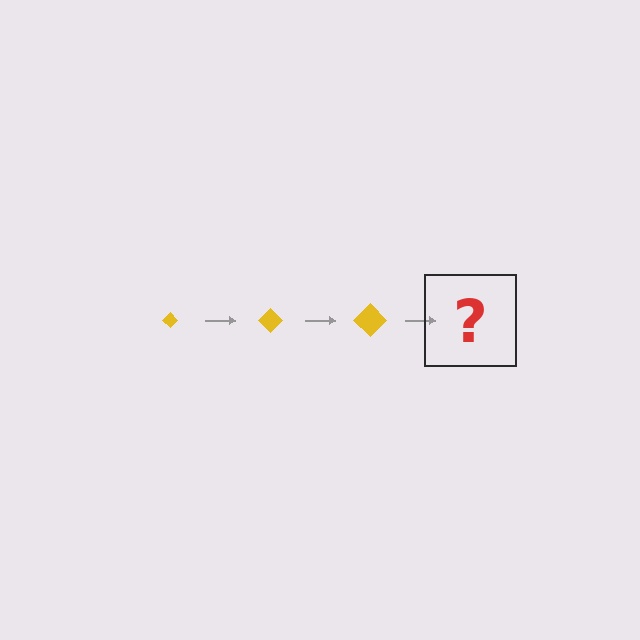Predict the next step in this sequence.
The next step is a yellow diamond, larger than the previous one.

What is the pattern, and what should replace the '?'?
The pattern is that the diamond gets progressively larger each step. The '?' should be a yellow diamond, larger than the previous one.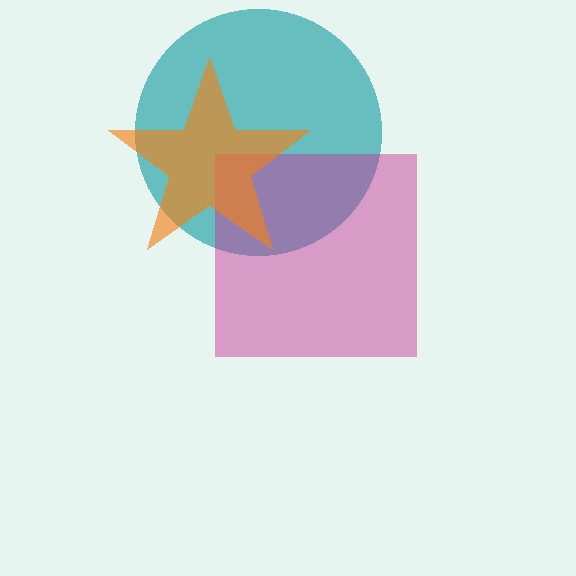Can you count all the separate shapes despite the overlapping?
Yes, there are 3 separate shapes.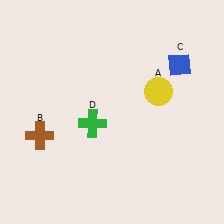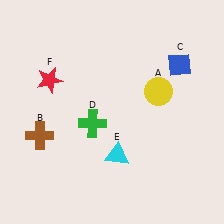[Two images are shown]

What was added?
A cyan triangle (E), a red star (F) were added in Image 2.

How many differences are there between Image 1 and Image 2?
There are 2 differences between the two images.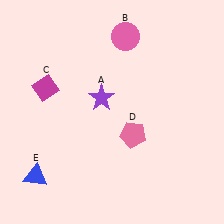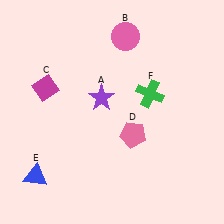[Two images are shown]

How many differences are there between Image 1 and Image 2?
There is 1 difference between the two images.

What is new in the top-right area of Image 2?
A green cross (F) was added in the top-right area of Image 2.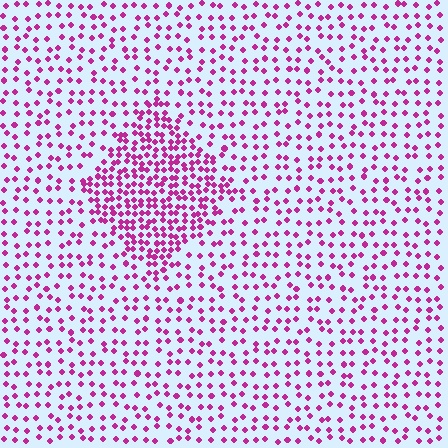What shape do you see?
I see a diamond.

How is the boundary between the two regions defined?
The boundary is defined by a change in element density (approximately 2.2x ratio). All elements are the same color, size, and shape.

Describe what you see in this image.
The image contains small magenta elements arranged at two different densities. A diamond-shaped region is visible where the elements are more densely packed than the surrounding area.